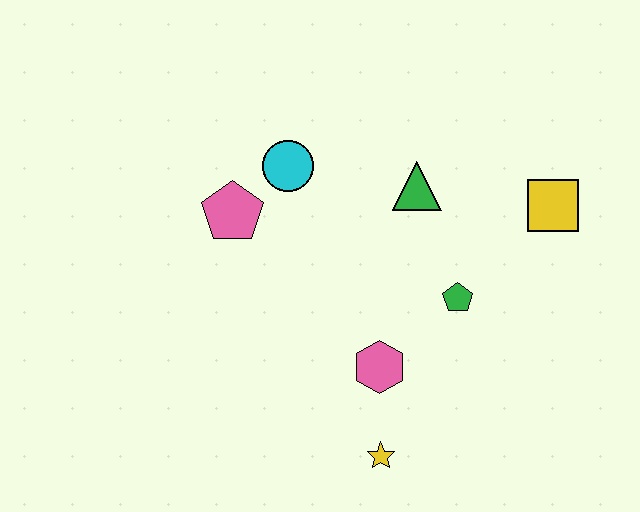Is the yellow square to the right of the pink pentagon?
Yes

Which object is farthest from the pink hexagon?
The yellow square is farthest from the pink hexagon.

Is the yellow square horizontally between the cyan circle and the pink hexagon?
No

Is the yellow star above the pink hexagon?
No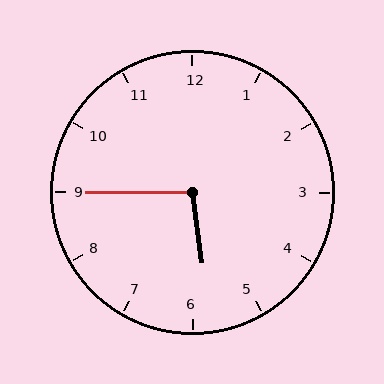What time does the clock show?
5:45.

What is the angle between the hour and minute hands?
Approximately 98 degrees.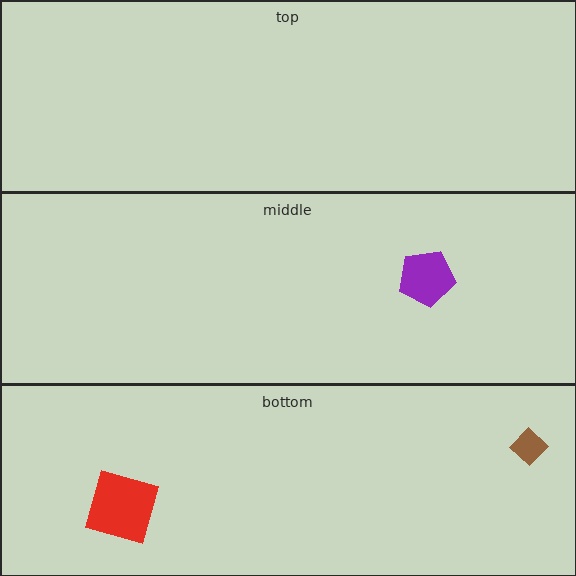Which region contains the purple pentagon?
The middle region.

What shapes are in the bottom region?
The brown diamond, the red square.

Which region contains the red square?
The bottom region.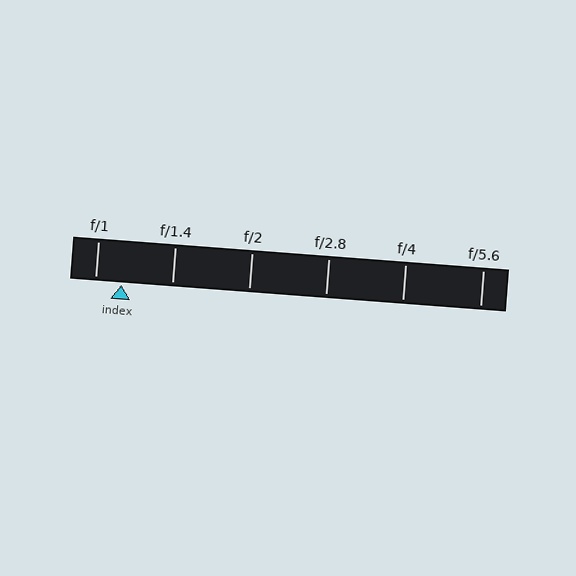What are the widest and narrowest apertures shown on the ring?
The widest aperture shown is f/1 and the narrowest is f/5.6.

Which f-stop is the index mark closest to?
The index mark is closest to f/1.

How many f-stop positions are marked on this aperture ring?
There are 6 f-stop positions marked.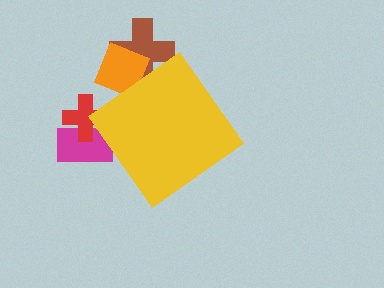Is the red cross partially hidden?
Yes, the red cross is partially hidden behind the yellow diamond.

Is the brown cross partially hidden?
Yes, the brown cross is partially hidden behind the yellow diamond.